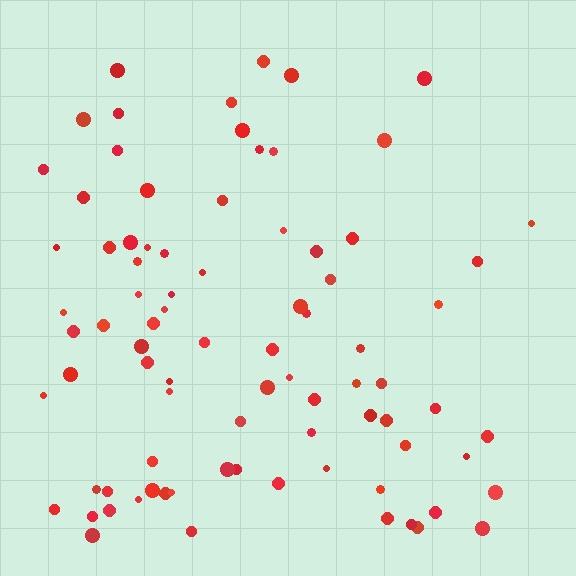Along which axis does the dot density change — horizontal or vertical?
Vertical.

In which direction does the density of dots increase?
From top to bottom, with the bottom side densest.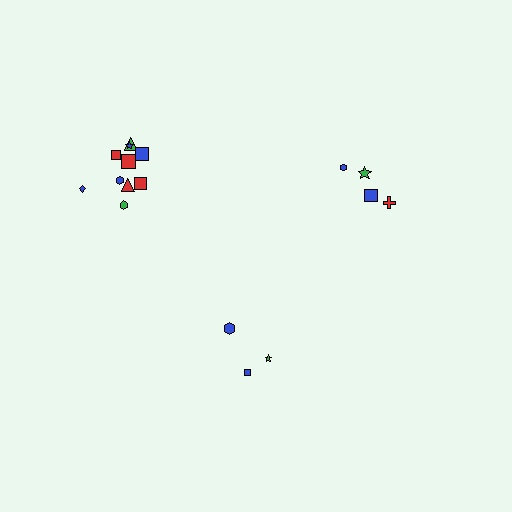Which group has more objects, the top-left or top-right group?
The top-left group.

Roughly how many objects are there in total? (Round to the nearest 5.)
Roughly 15 objects in total.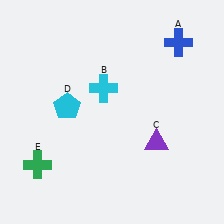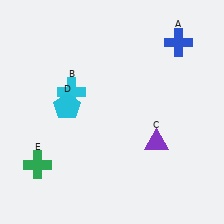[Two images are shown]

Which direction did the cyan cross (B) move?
The cyan cross (B) moved left.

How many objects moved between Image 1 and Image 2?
1 object moved between the two images.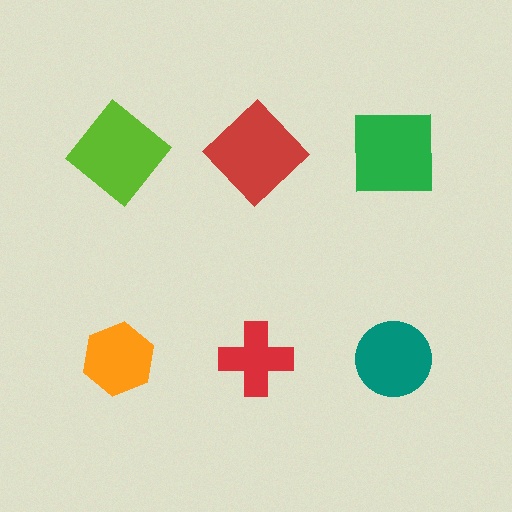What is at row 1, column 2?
A red diamond.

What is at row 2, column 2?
A red cross.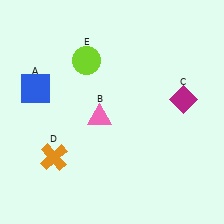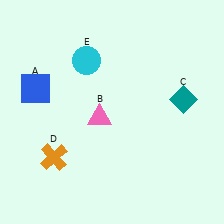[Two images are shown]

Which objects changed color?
C changed from magenta to teal. E changed from lime to cyan.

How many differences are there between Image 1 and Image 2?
There are 2 differences between the two images.